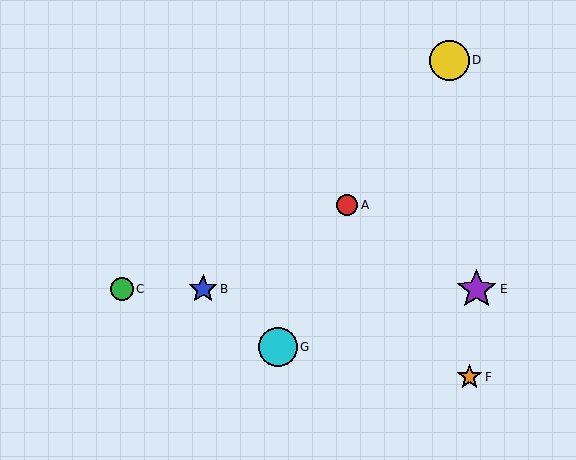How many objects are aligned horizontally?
3 objects (B, C, E) are aligned horizontally.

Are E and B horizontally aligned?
Yes, both are at y≈289.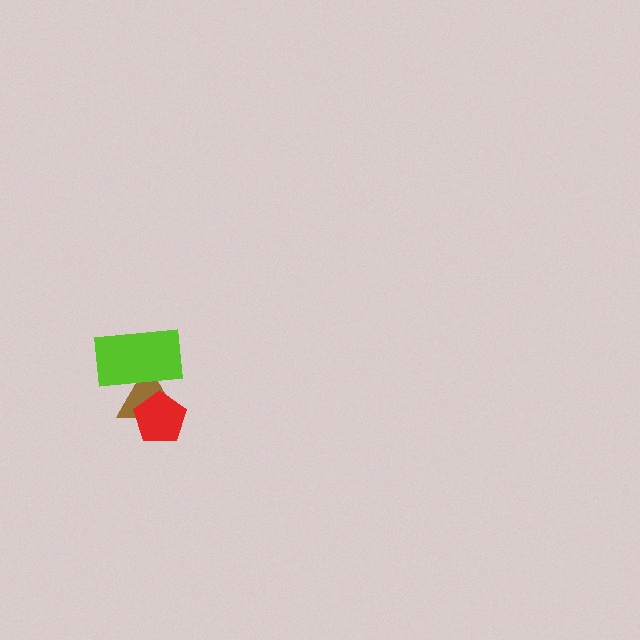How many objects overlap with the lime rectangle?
1 object overlaps with the lime rectangle.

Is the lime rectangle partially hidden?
No, no other shape covers it.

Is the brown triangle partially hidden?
Yes, it is partially covered by another shape.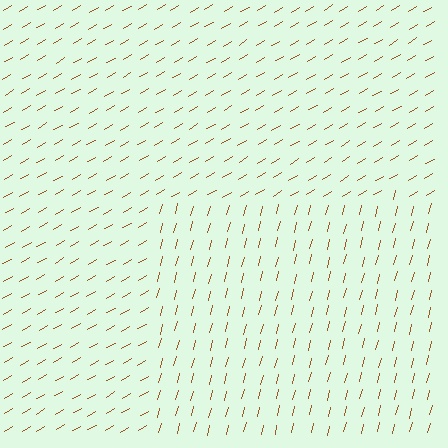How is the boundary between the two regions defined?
The boundary is defined purely by a change in line orientation (approximately 45 degrees difference). All lines are the same color and thickness.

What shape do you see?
I see a rectangle.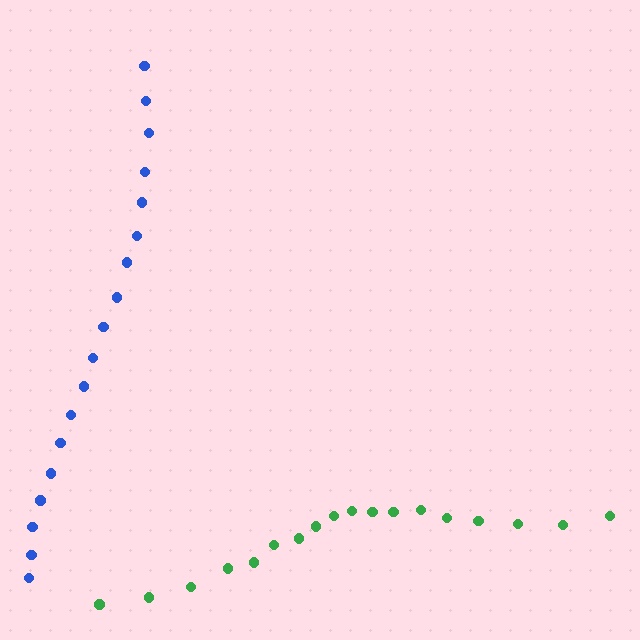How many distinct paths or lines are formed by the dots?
There are 2 distinct paths.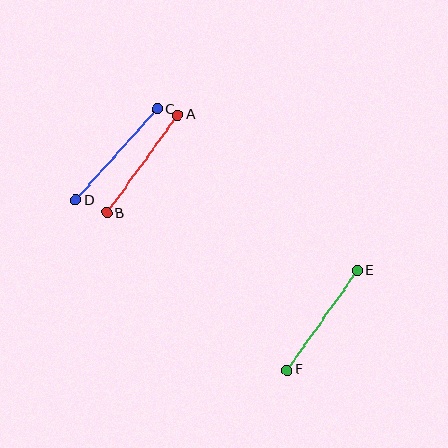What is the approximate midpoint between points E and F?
The midpoint is at approximately (322, 320) pixels.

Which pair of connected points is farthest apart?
Points C and D are farthest apart.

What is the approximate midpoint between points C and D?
The midpoint is at approximately (116, 155) pixels.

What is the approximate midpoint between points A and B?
The midpoint is at approximately (142, 164) pixels.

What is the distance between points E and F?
The distance is approximately 122 pixels.